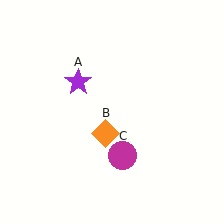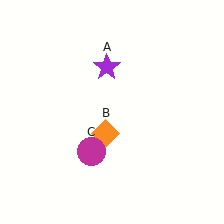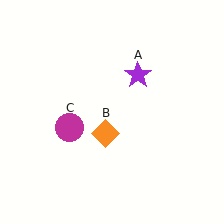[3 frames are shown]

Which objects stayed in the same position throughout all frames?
Orange diamond (object B) remained stationary.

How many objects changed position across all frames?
2 objects changed position: purple star (object A), magenta circle (object C).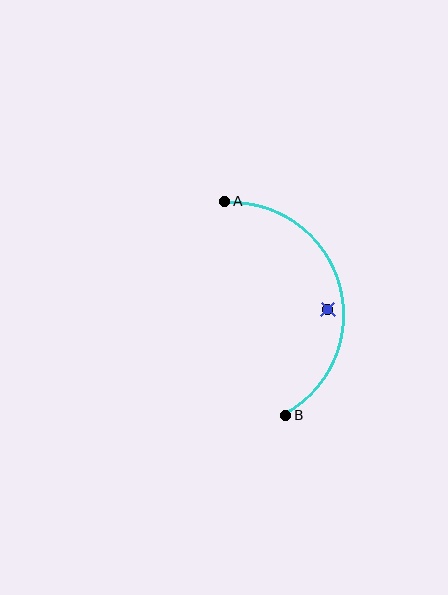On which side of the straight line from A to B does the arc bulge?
The arc bulges to the right of the straight line connecting A and B.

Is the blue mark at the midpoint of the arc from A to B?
No — the blue mark does not lie on the arc at all. It sits slightly inside the curve.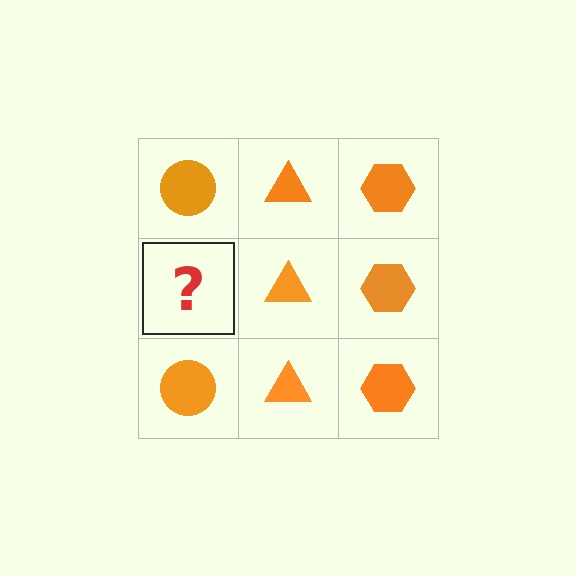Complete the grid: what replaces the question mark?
The question mark should be replaced with an orange circle.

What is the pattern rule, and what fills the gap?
The rule is that each column has a consistent shape. The gap should be filled with an orange circle.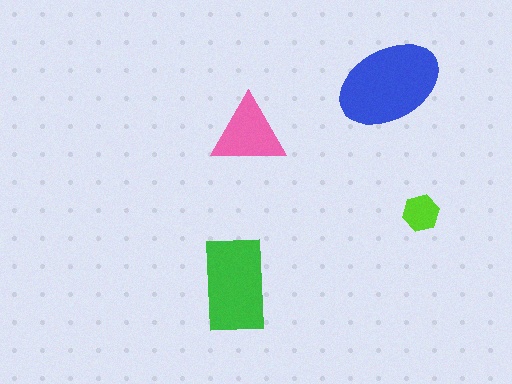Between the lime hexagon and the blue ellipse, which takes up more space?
The blue ellipse.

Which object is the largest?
The blue ellipse.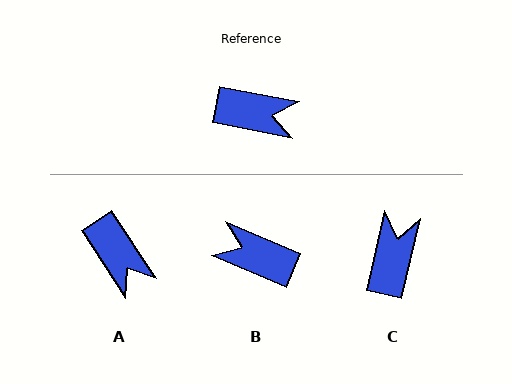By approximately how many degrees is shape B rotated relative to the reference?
Approximately 167 degrees counter-clockwise.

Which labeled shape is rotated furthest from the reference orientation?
B, about 167 degrees away.